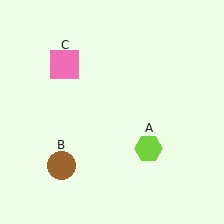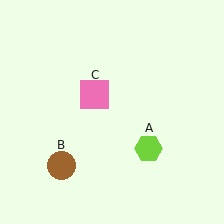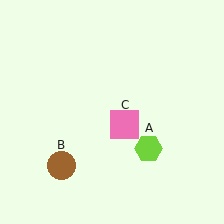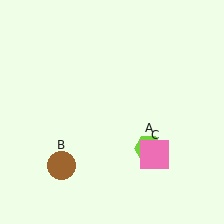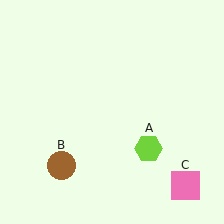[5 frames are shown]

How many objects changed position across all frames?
1 object changed position: pink square (object C).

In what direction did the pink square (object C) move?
The pink square (object C) moved down and to the right.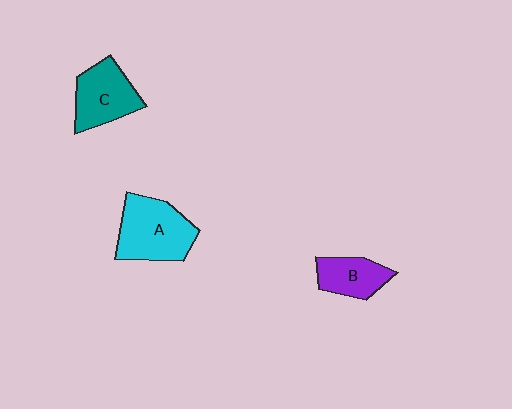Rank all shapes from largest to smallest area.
From largest to smallest: A (cyan), C (teal), B (purple).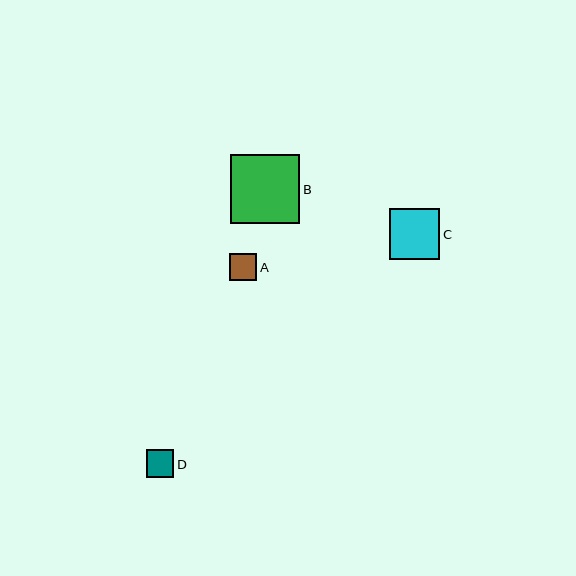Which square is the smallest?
Square A is the smallest with a size of approximately 27 pixels.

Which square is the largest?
Square B is the largest with a size of approximately 69 pixels.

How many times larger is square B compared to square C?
Square B is approximately 1.4 times the size of square C.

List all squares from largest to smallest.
From largest to smallest: B, C, D, A.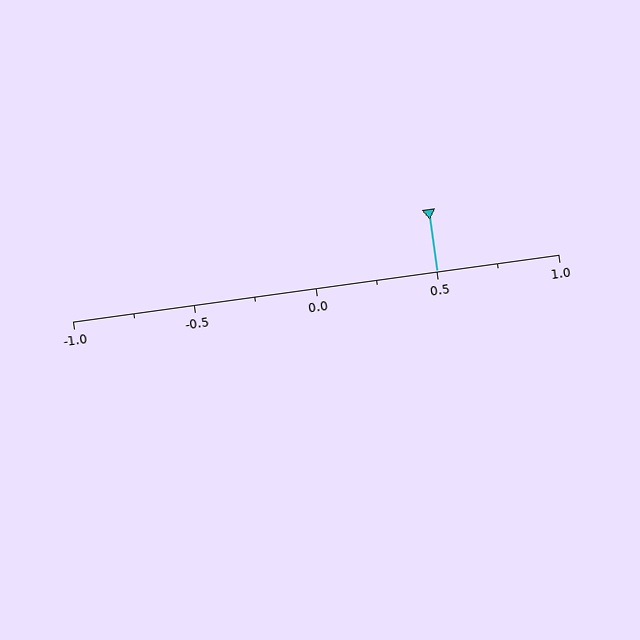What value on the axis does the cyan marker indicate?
The marker indicates approximately 0.5.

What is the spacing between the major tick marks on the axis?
The major ticks are spaced 0.5 apart.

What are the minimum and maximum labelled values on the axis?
The axis runs from -1.0 to 1.0.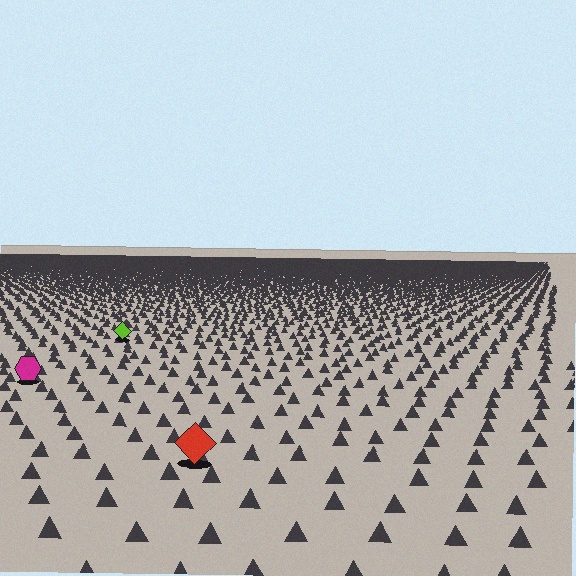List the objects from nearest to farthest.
From nearest to farthest: the red diamond, the magenta hexagon, the lime diamond.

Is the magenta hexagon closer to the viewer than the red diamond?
No. The red diamond is closer — you can tell from the texture gradient: the ground texture is coarser near it.